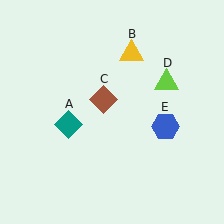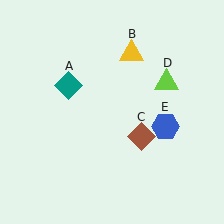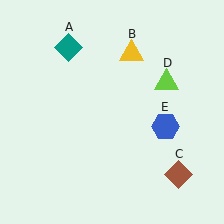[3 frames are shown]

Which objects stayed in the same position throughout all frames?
Yellow triangle (object B) and lime triangle (object D) and blue hexagon (object E) remained stationary.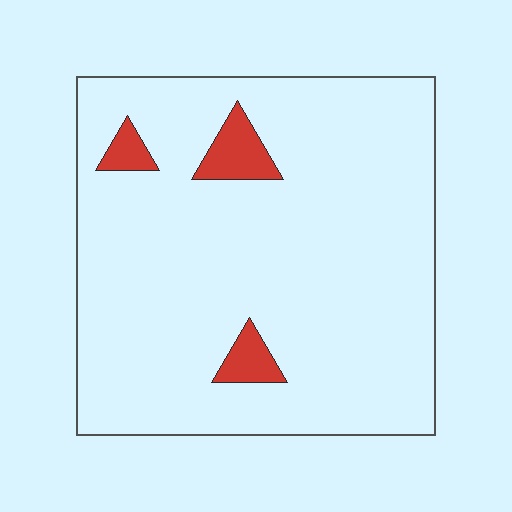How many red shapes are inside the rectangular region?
3.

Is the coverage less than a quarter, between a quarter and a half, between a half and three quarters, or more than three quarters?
Less than a quarter.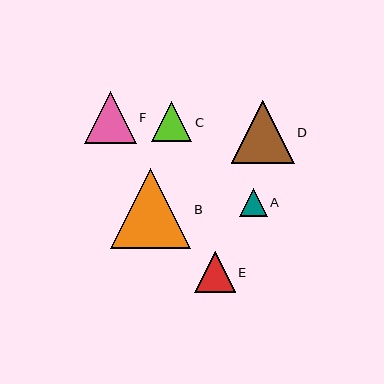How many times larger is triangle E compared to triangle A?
Triangle E is approximately 1.5 times the size of triangle A.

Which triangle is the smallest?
Triangle A is the smallest with a size of approximately 27 pixels.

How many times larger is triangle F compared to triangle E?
Triangle F is approximately 1.3 times the size of triangle E.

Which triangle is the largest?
Triangle B is the largest with a size of approximately 80 pixels.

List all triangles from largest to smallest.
From largest to smallest: B, D, F, E, C, A.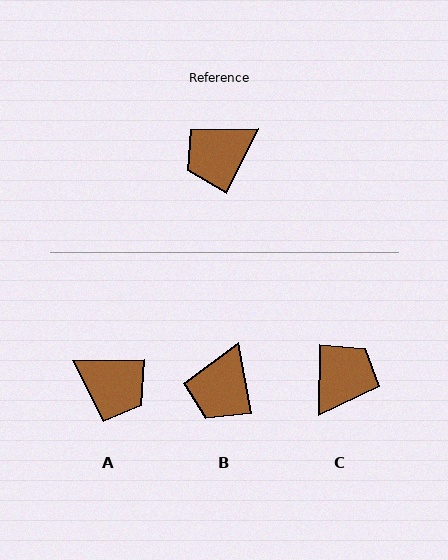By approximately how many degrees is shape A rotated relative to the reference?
Approximately 117 degrees counter-clockwise.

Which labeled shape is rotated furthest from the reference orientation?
C, about 155 degrees away.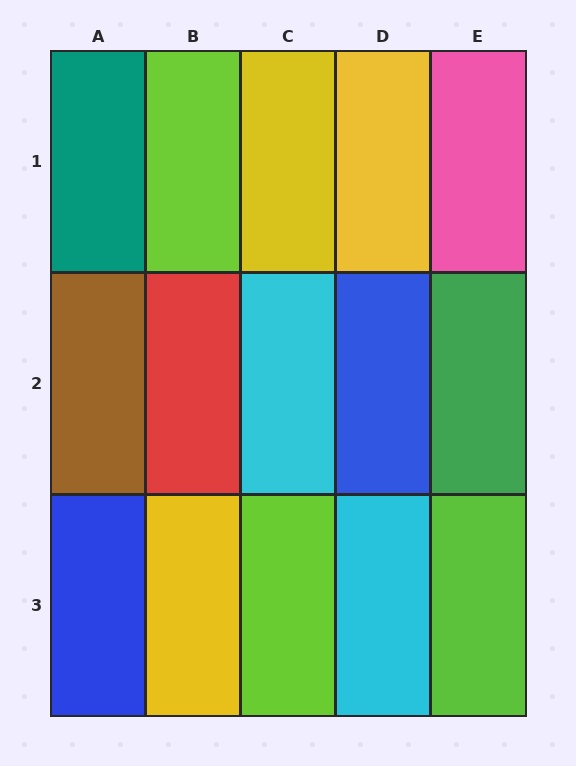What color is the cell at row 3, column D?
Cyan.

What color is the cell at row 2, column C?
Cyan.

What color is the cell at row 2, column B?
Red.